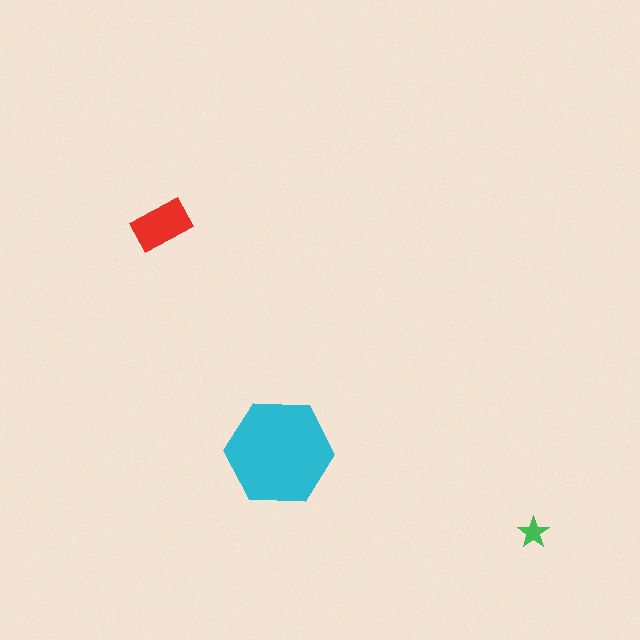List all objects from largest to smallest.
The cyan hexagon, the red rectangle, the green star.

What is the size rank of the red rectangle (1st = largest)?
2nd.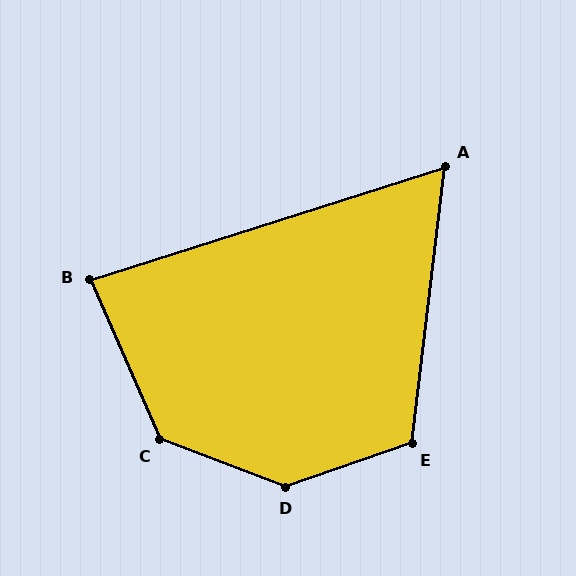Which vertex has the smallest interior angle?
A, at approximately 66 degrees.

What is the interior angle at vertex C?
Approximately 134 degrees (obtuse).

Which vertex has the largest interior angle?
D, at approximately 141 degrees.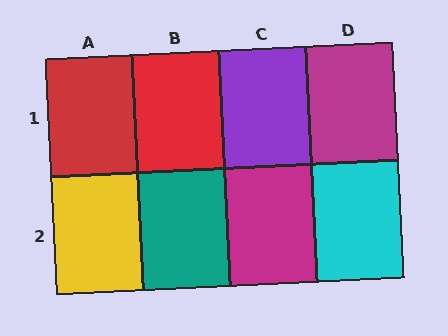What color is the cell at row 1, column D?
Magenta.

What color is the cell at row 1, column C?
Purple.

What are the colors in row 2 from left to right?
Yellow, teal, magenta, cyan.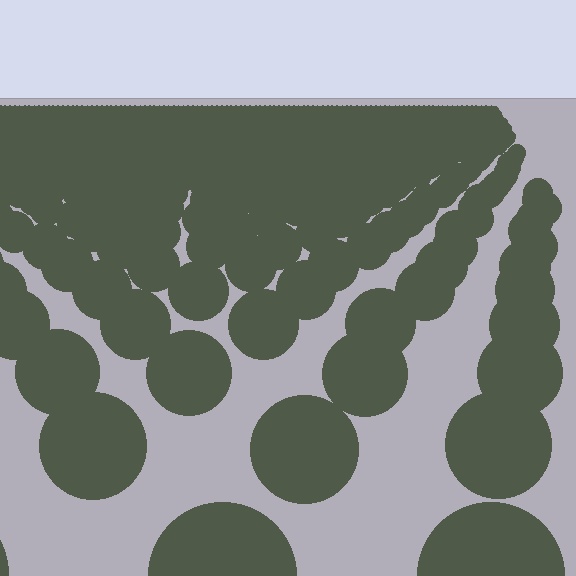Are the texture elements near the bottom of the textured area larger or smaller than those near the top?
Larger. Near the bottom, elements are closer to the viewer and appear at a bigger on-screen size.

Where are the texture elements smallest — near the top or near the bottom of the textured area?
Near the top.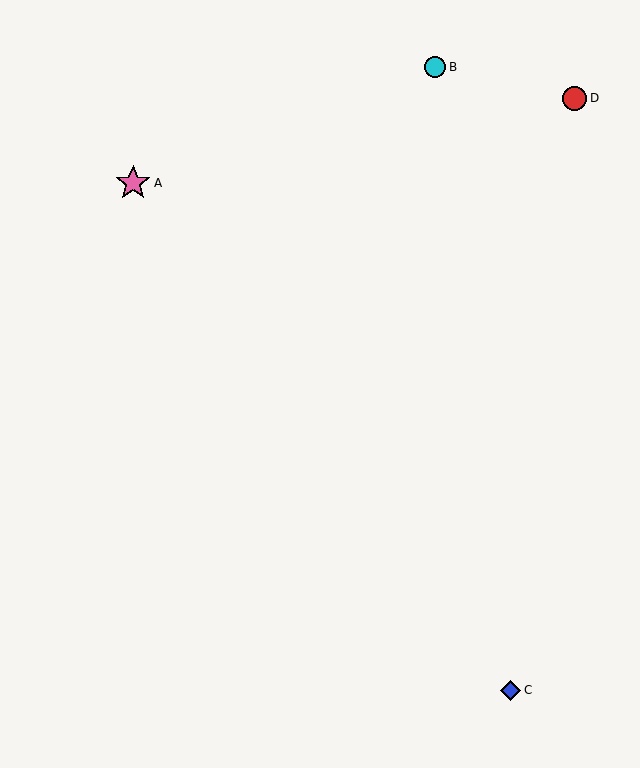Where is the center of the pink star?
The center of the pink star is at (133, 183).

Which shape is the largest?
The pink star (labeled A) is the largest.